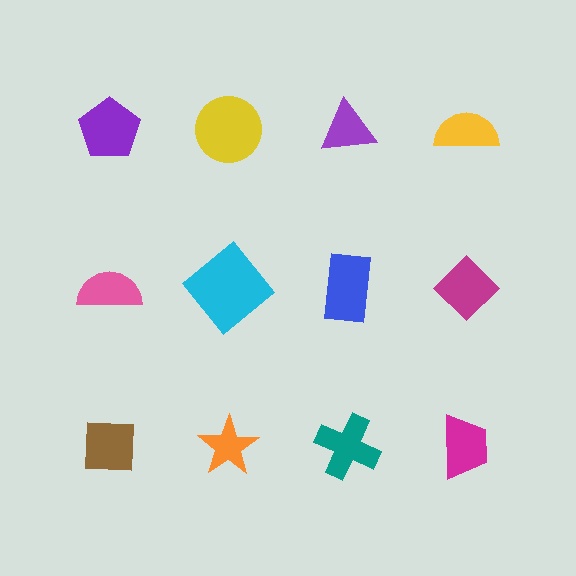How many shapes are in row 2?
4 shapes.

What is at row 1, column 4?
A yellow semicircle.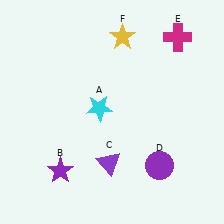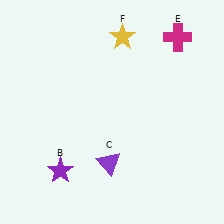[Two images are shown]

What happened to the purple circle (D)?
The purple circle (D) was removed in Image 2. It was in the bottom-right area of Image 1.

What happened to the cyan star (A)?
The cyan star (A) was removed in Image 2. It was in the top-left area of Image 1.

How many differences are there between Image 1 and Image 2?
There are 2 differences between the two images.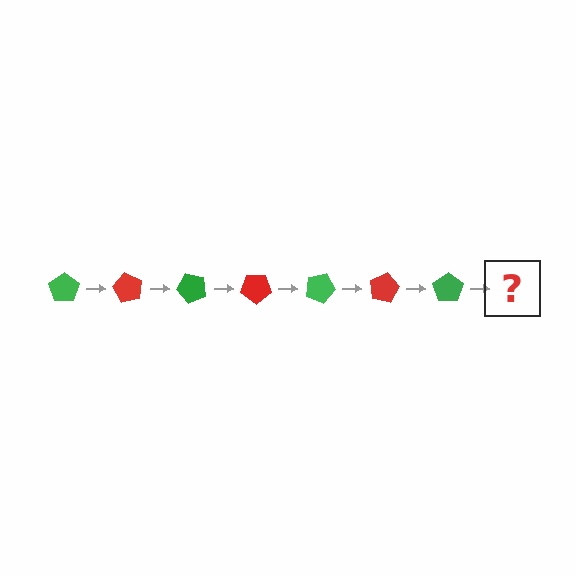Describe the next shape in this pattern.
It should be a red pentagon, rotated 420 degrees from the start.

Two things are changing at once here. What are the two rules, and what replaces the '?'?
The two rules are that it rotates 60 degrees each step and the color cycles through green and red. The '?' should be a red pentagon, rotated 420 degrees from the start.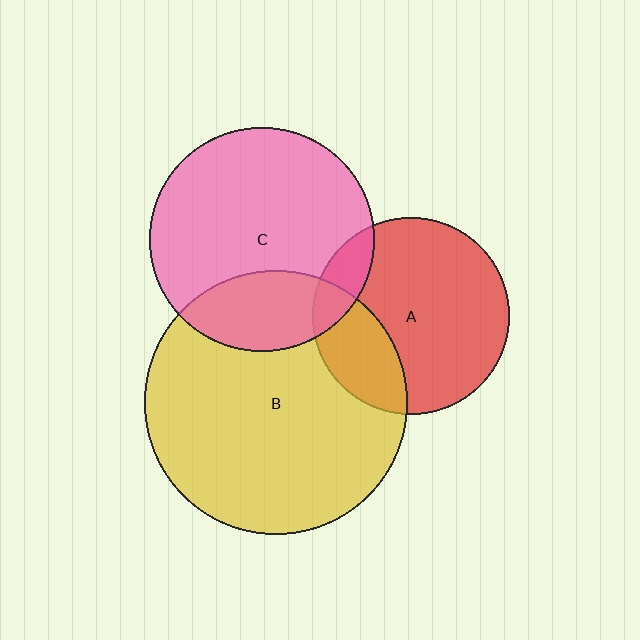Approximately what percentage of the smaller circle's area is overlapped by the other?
Approximately 10%.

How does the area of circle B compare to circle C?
Approximately 1.4 times.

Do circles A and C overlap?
Yes.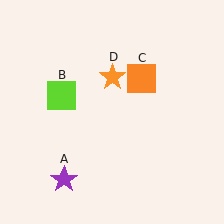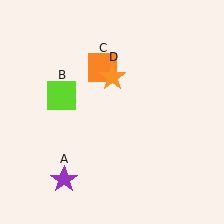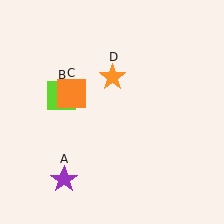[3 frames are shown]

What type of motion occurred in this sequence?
The orange square (object C) rotated counterclockwise around the center of the scene.